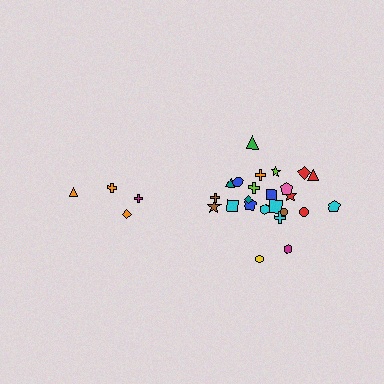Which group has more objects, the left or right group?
The right group.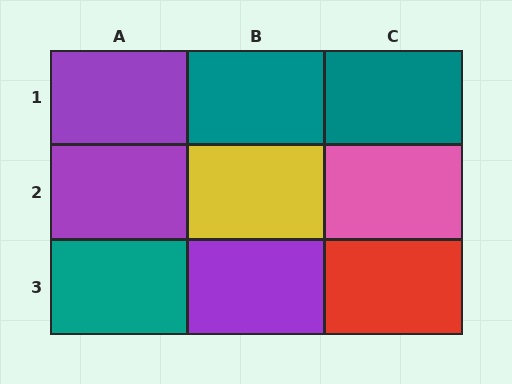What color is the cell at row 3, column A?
Teal.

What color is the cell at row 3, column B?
Purple.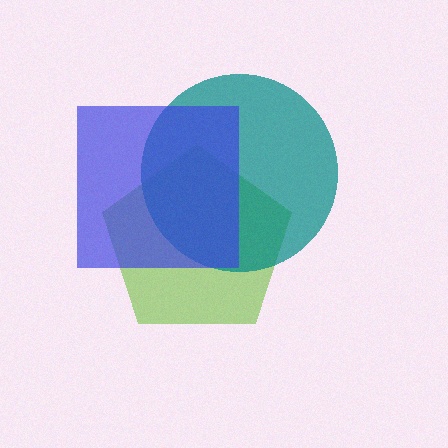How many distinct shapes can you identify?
There are 3 distinct shapes: a lime pentagon, a teal circle, a blue square.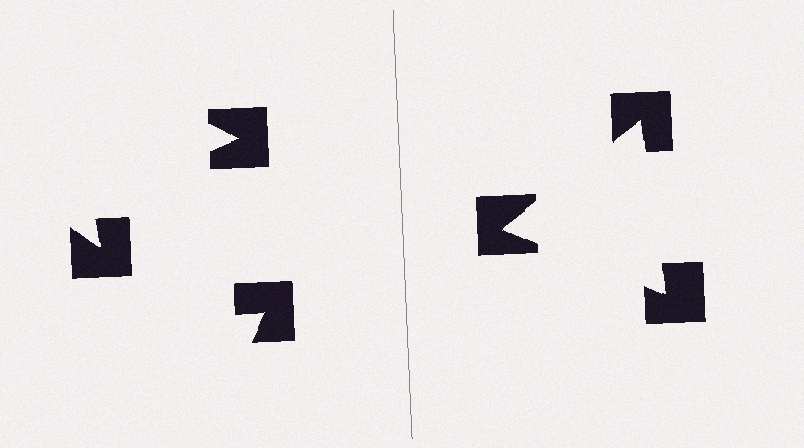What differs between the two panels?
The notched squares are positioned identically on both sides; only the wedge orientations differ. On the right they align to a triangle; on the left they are misaligned.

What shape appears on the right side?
An illusory triangle.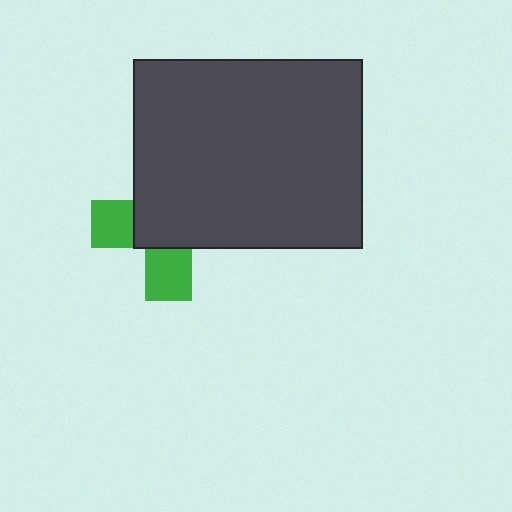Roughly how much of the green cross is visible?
A small part of it is visible (roughly 36%).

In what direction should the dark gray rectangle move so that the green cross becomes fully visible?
The dark gray rectangle should move toward the upper-right. That is the shortest direction to clear the overlap and leave the green cross fully visible.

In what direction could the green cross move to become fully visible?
The green cross could move toward the lower-left. That would shift it out from behind the dark gray rectangle entirely.